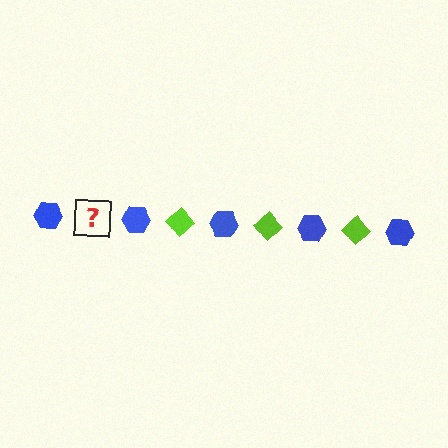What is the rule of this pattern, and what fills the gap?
The rule is that the pattern alternates between blue hexagon and lime diamond. The gap should be filled with a lime diamond.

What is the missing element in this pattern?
The missing element is a lime diamond.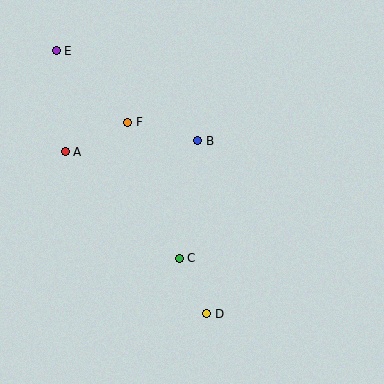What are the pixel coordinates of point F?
Point F is at (128, 122).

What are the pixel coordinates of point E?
Point E is at (56, 51).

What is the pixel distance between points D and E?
The distance between D and E is 303 pixels.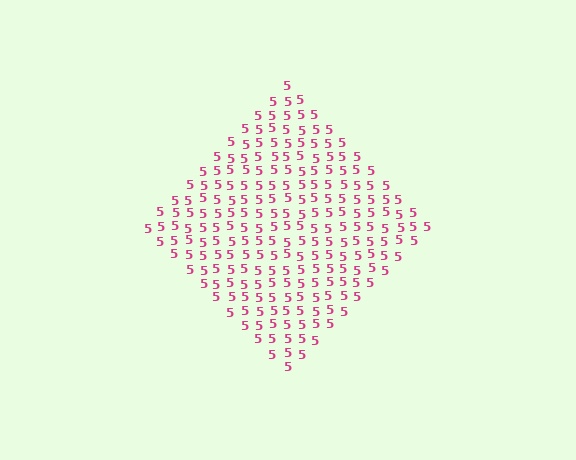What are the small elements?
The small elements are digit 5's.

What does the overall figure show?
The overall figure shows a diamond.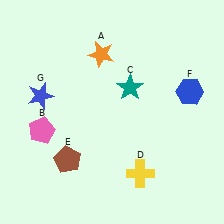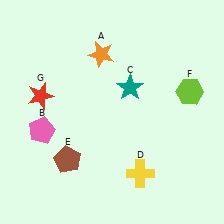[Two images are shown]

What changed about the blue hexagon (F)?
In Image 1, F is blue. In Image 2, it changed to lime.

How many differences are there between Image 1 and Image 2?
There are 2 differences between the two images.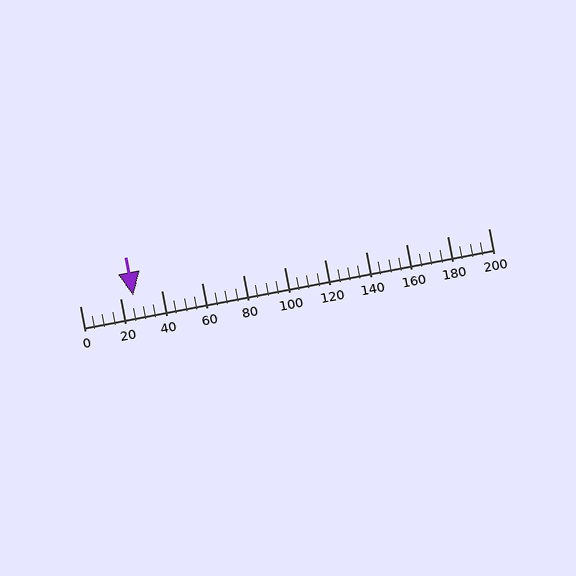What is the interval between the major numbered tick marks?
The major tick marks are spaced 20 units apart.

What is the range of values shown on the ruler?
The ruler shows values from 0 to 200.